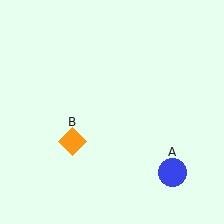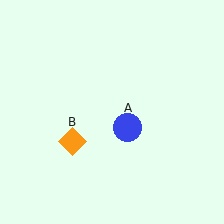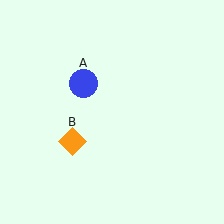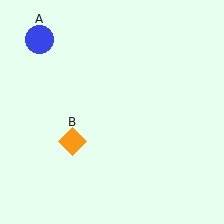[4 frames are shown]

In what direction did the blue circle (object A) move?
The blue circle (object A) moved up and to the left.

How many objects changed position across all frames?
1 object changed position: blue circle (object A).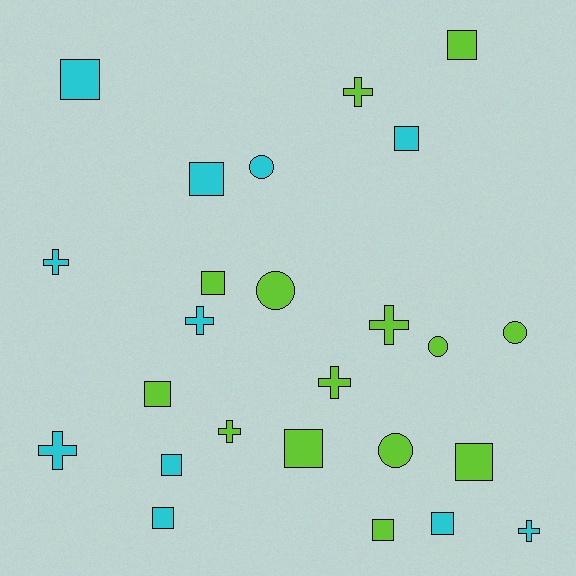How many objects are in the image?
There are 25 objects.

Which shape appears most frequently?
Square, with 12 objects.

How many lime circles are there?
There are 4 lime circles.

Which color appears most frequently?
Lime, with 14 objects.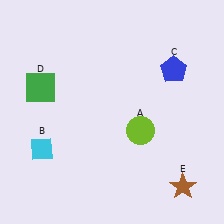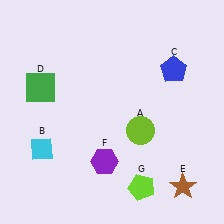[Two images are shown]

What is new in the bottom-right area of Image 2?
A lime pentagon (G) was added in the bottom-right area of Image 2.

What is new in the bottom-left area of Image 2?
A purple hexagon (F) was added in the bottom-left area of Image 2.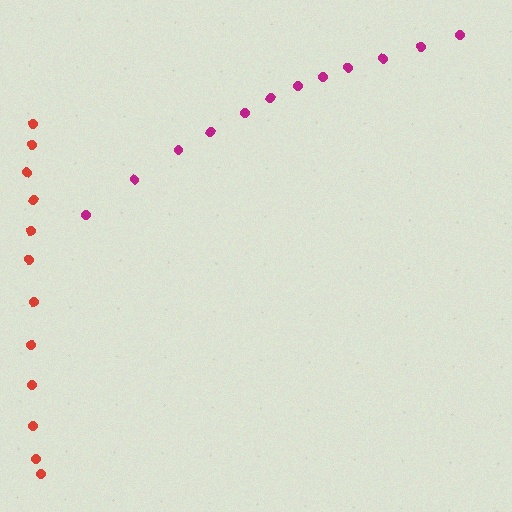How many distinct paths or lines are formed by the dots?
There are 2 distinct paths.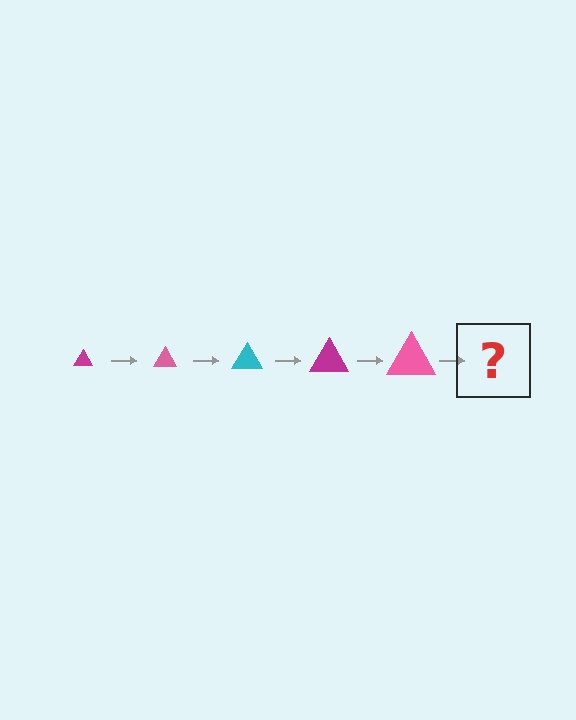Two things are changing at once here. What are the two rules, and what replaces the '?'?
The two rules are that the triangle grows larger each step and the color cycles through magenta, pink, and cyan. The '?' should be a cyan triangle, larger than the previous one.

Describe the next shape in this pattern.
It should be a cyan triangle, larger than the previous one.